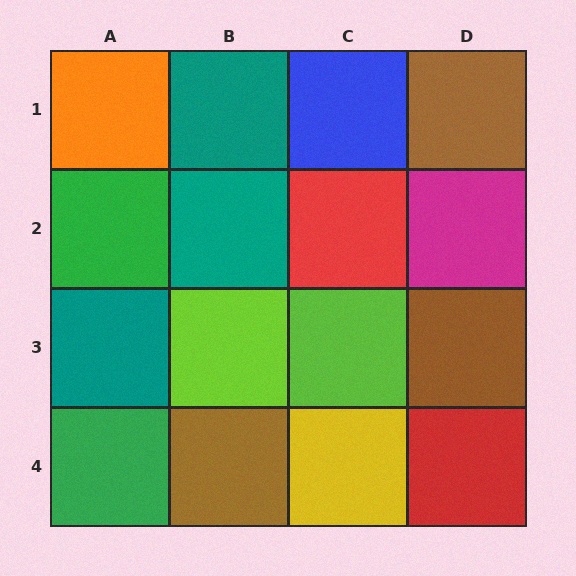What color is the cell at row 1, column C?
Blue.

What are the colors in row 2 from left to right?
Green, teal, red, magenta.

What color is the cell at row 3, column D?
Brown.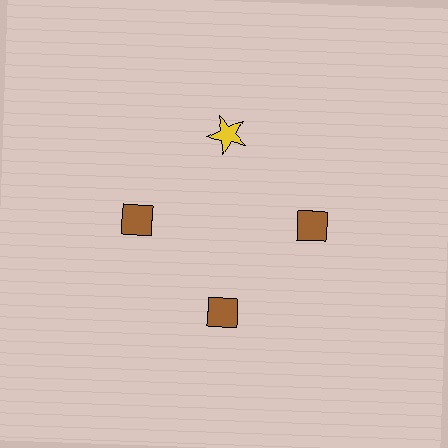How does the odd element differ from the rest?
It differs in both color (yellow instead of brown) and shape (star instead of diamond).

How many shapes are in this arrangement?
There are 4 shapes arranged in a ring pattern.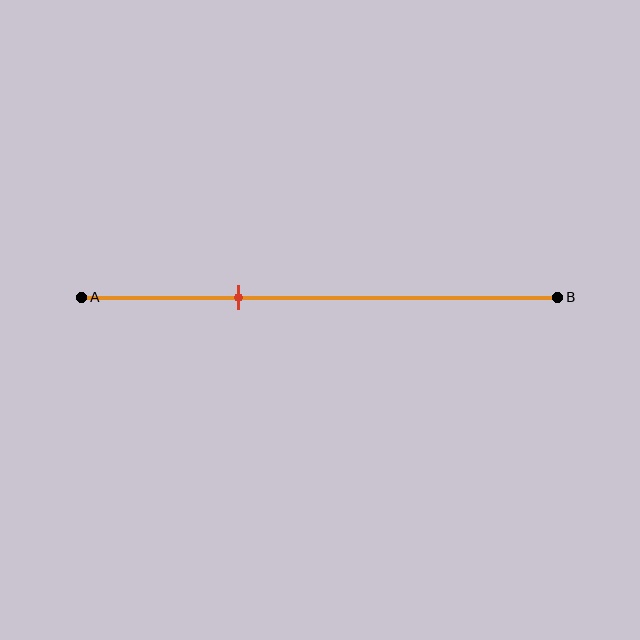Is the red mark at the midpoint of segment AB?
No, the mark is at about 35% from A, not at the 50% midpoint.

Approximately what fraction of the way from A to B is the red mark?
The red mark is approximately 35% of the way from A to B.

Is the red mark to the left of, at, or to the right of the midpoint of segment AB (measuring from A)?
The red mark is to the left of the midpoint of segment AB.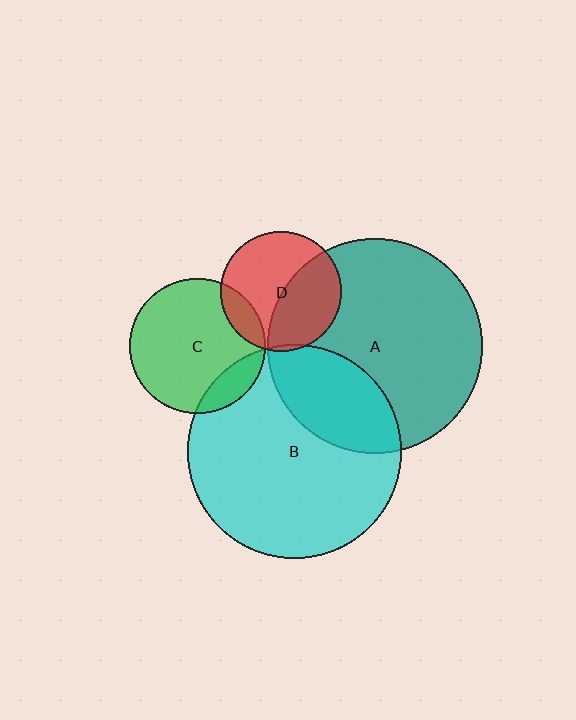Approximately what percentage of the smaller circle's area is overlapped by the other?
Approximately 25%.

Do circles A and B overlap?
Yes.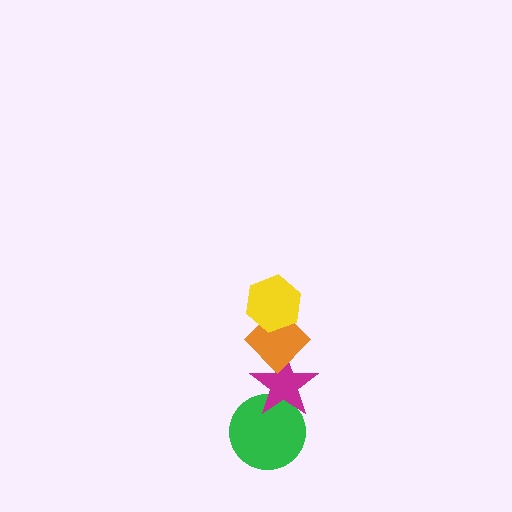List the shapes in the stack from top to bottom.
From top to bottom: the yellow hexagon, the orange diamond, the magenta star, the green circle.